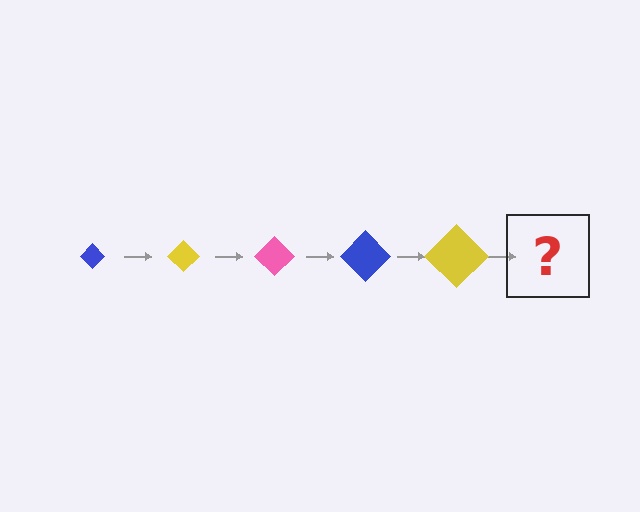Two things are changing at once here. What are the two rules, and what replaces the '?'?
The two rules are that the diamond grows larger each step and the color cycles through blue, yellow, and pink. The '?' should be a pink diamond, larger than the previous one.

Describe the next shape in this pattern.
It should be a pink diamond, larger than the previous one.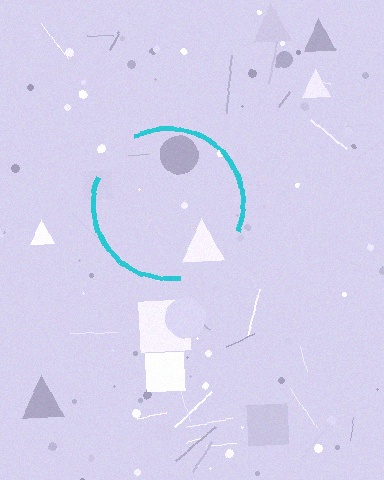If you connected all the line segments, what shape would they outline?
They would outline a circle.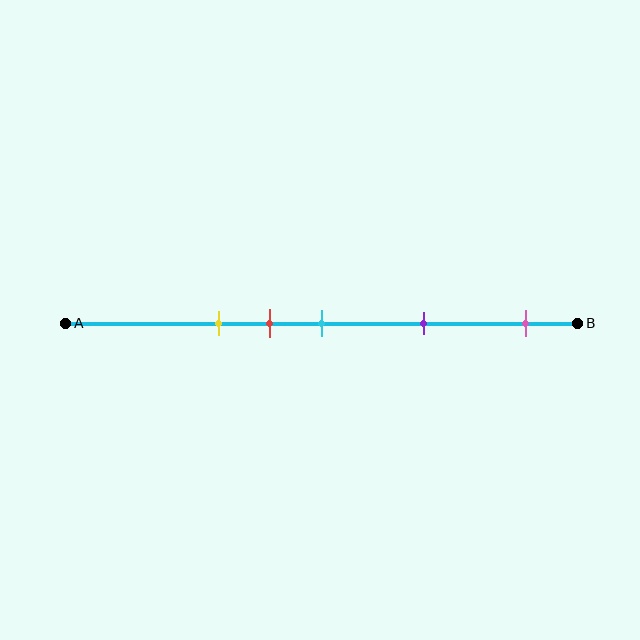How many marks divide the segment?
There are 5 marks dividing the segment.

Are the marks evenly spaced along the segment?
No, the marks are not evenly spaced.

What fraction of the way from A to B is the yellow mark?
The yellow mark is approximately 30% (0.3) of the way from A to B.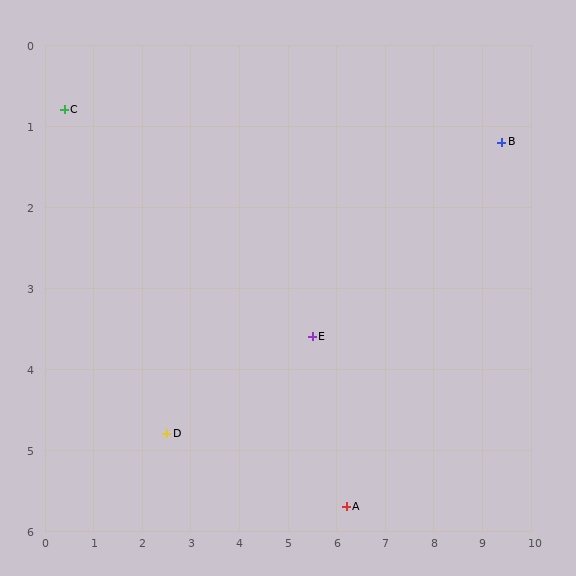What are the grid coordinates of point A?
Point A is at approximately (6.2, 5.7).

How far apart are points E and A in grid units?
Points E and A are about 2.2 grid units apart.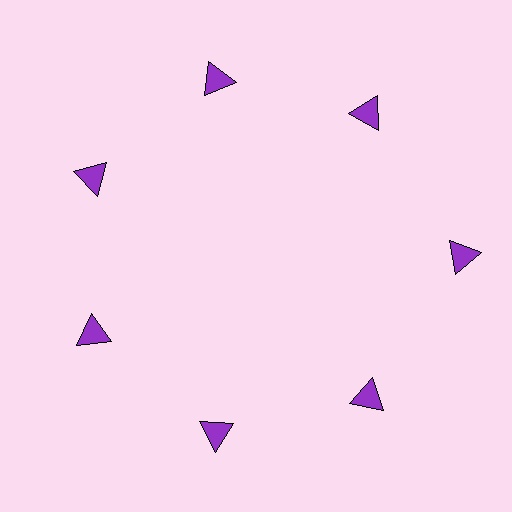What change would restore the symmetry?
The symmetry would be restored by moving it inward, back onto the ring so that all 7 triangles sit at equal angles and equal distance from the center.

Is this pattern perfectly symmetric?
No. The 7 purple triangles are arranged in a ring, but one element near the 3 o'clock position is pushed outward from the center, breaking the 7-fold rotational symmetry.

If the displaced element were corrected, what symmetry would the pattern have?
It would have 7-fold rotational symmetry — the pattern would map onto itself every 51 degrees.